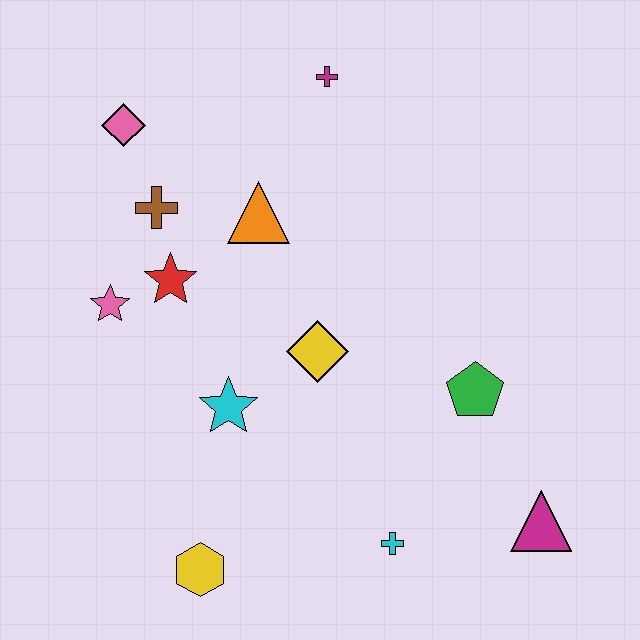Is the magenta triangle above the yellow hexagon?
Yes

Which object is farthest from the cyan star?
The magenta cross is farthest from the cyan star.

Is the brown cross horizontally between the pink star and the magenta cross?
Yes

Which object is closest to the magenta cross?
The orange triangle is closest to the magenta cross.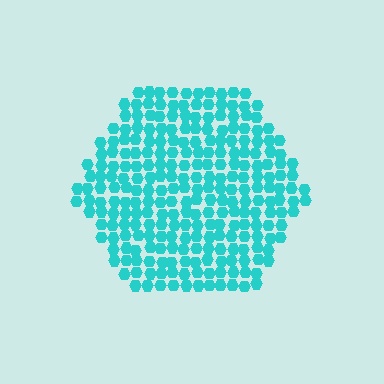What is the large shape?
The large shape is a hexagon.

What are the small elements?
The small elements are hexagons.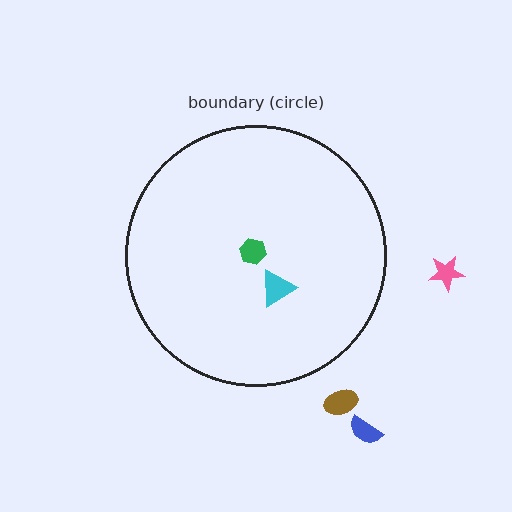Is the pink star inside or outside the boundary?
Outside.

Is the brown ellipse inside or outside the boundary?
Outside.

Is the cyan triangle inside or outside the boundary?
Inside.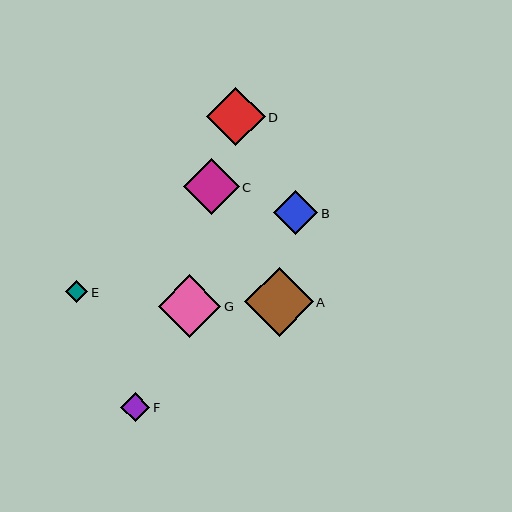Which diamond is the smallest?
Diamond E is the smallest with a size of approximately 22 pixels.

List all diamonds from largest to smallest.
From largest to smallest: A, G, D, C, B, F, E.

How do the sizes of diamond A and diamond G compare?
Diamond A and diamond G are approximately the same size.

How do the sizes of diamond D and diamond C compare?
Diamond D and diamond C are approximately the same size.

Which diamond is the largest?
Diamond A is the largest with a size of approximately 69 pixels.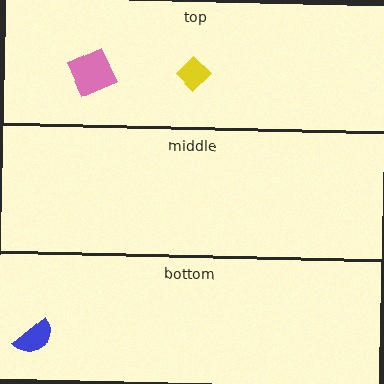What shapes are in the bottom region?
The blue semicircle.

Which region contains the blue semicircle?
The bottom region.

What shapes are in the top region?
The yellow diamond, the pink square.